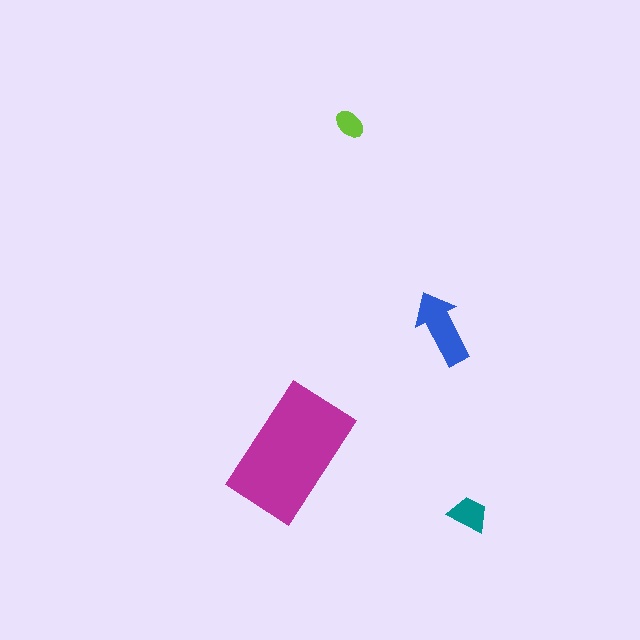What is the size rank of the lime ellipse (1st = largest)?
4th.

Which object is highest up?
The lime ellipse is topmost.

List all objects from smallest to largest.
The lime ellipse, the teal trapezoid, the blue arrow, the magenta rectangle.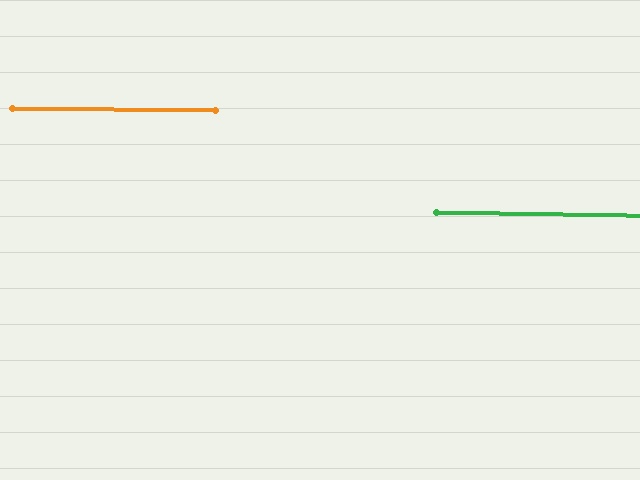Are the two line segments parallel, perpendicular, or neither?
Parallel — their directions differ by only 0.2°.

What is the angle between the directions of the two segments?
Approximately 0 degrees.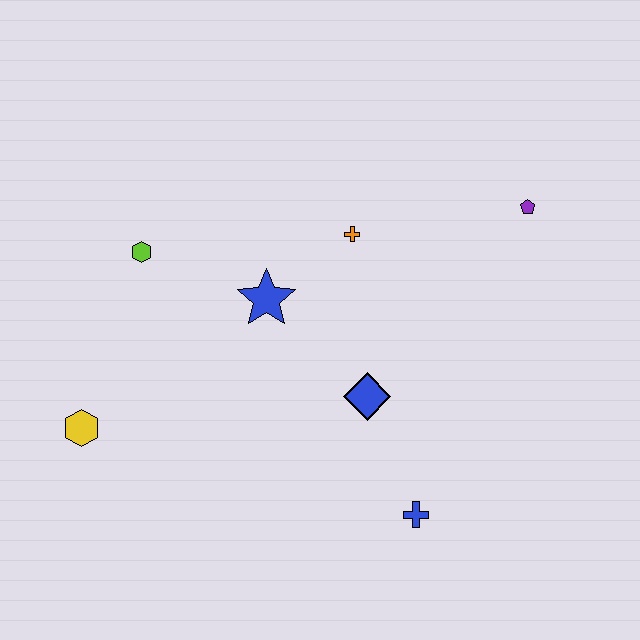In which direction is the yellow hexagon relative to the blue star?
The yellow hexagon is to the left of the blue star.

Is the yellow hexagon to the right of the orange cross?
No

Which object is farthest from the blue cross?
The lime hexagon is farthest from the blue cross.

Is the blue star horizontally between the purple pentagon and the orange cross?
No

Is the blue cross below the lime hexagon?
Yes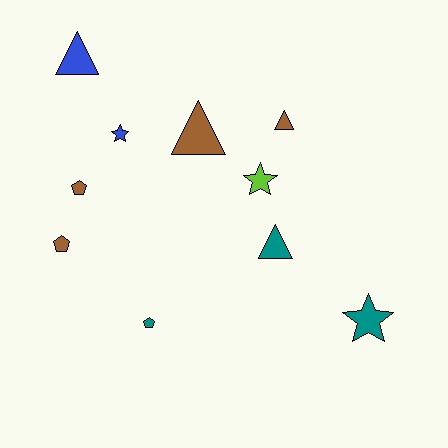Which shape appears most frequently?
Triangle, with 4 objects.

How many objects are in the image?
There are 10 objects.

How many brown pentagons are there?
There are 2 brown pentagons.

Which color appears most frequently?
Brown, with 4 objects.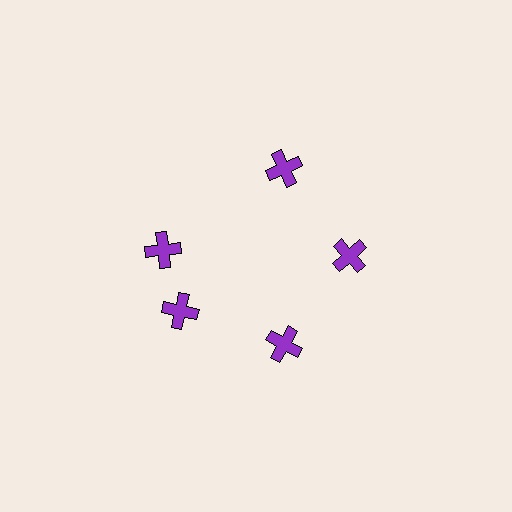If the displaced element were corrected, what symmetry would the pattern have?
It would have 5-fold rotational symmetry — the pattern would map onto itself every 72 degrees.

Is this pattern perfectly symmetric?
No. The 5 purple crosses are arranged in a ring, but one element near the 10 o'clock position is rotated out of alignment along the ring, breaking the 5-fold rotational symmetry.